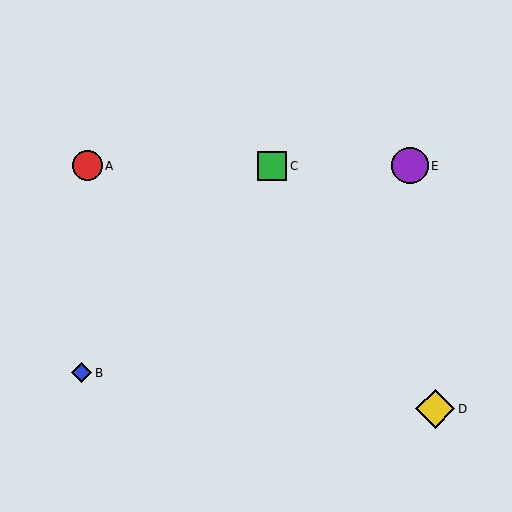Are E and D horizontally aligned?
No, E is at y≈166 and D is at y≈409.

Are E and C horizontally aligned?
Yes, both are at y≈166.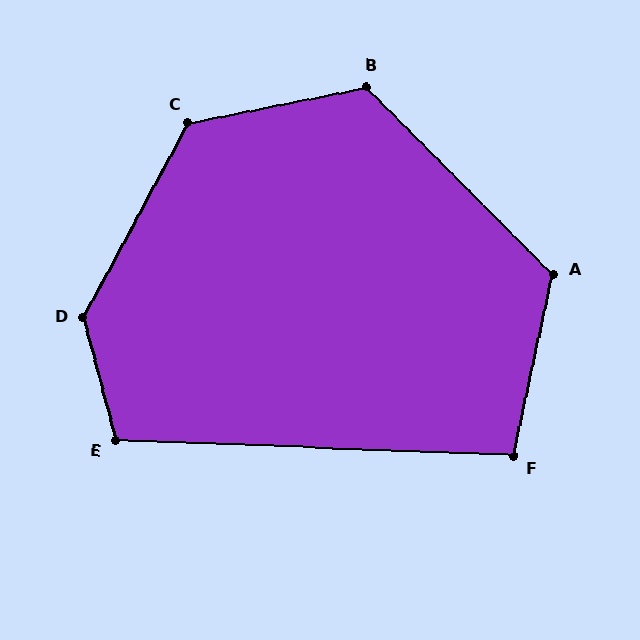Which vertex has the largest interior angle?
D, at approximately 137 degrees.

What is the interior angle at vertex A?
Approximately 123 degrees (obtuse).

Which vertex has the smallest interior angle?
F, at approximately 100 degrees.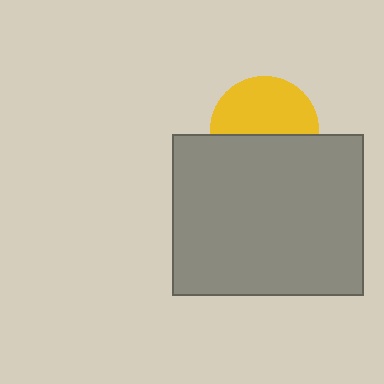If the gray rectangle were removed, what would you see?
You would see the complete yellow circle.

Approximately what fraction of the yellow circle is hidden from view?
Roughly 46% of the yellow circle is hidden behind the gray rectangle.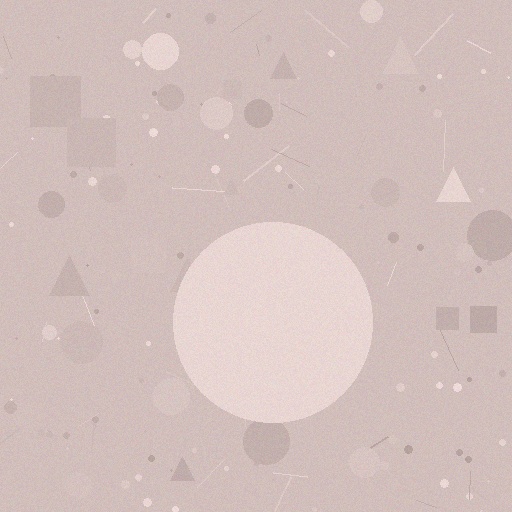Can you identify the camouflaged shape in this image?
The camouflaged shape is a circle.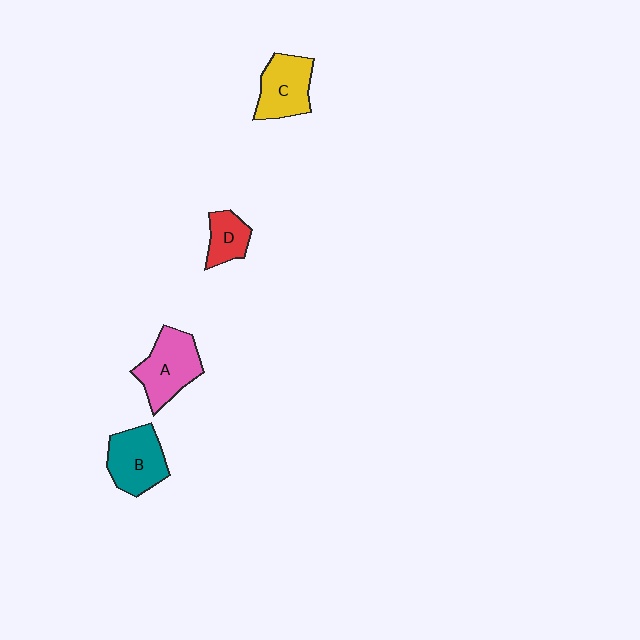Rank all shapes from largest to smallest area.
From largest to smallest: A (pink), B (teal), C (yellow), D (red).